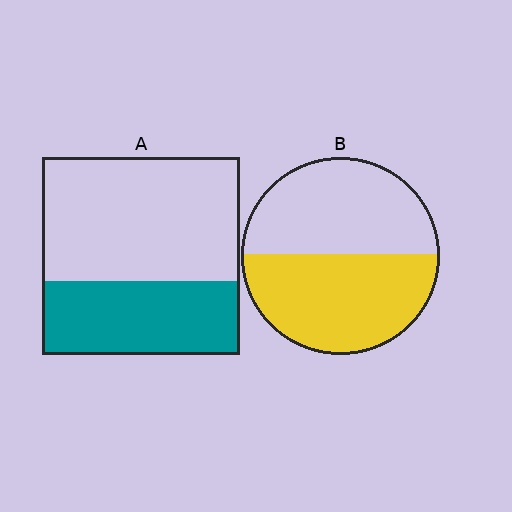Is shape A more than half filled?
No.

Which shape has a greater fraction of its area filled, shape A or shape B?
Shape B.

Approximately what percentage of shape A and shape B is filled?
A is approximately 35% and B is approximately 50%.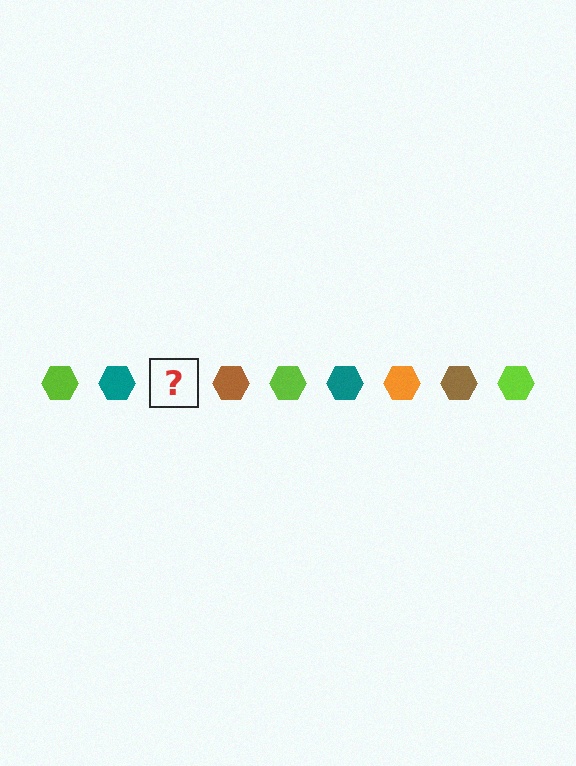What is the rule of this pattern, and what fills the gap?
The rule is that the pattern cycles through lime, teal, orange, brown hexagons. The gap should be filled with an orange hexagon.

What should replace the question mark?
The question mark should be replaced with an orange hexagon.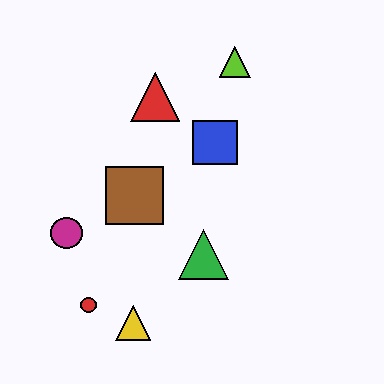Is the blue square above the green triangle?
Yes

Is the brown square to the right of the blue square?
No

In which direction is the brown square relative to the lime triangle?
The brown square is below the lime triangle.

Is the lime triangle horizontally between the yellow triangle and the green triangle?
No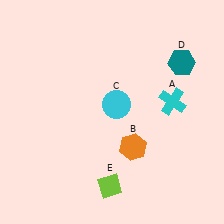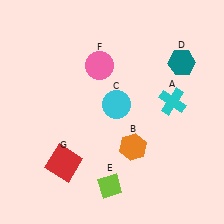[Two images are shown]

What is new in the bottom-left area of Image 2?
A red square (G) was added in the bottom-left area of Image 2.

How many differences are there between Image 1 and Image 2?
There are 2 differences between the two images.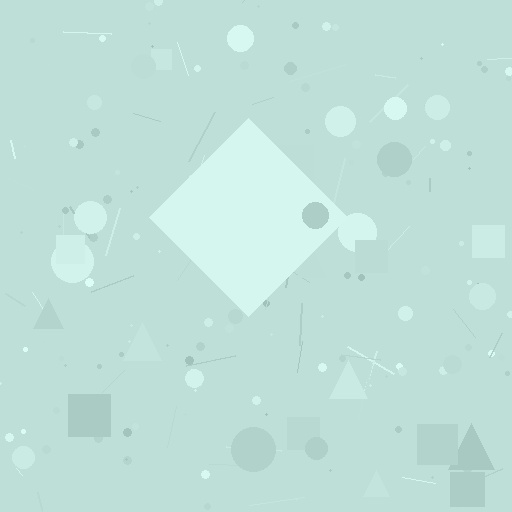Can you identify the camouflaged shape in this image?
The camouflaged shape is a diamond.